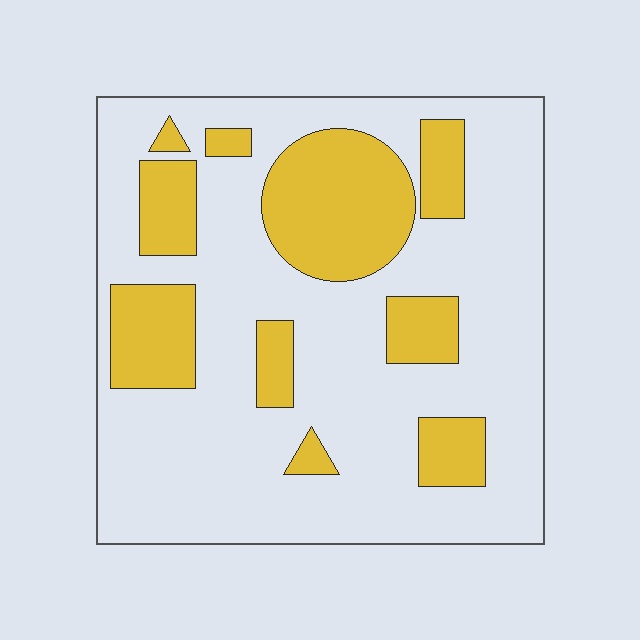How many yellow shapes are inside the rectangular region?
10.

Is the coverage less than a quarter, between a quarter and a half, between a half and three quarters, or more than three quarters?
Between a quarter and a half.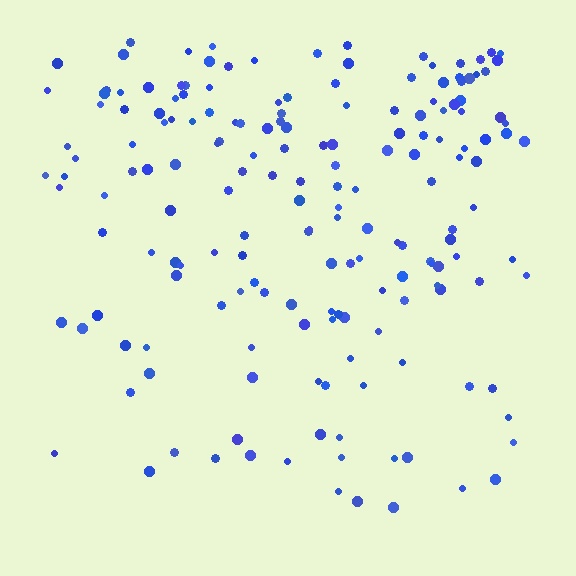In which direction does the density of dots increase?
From bottom to top, with the top side densest.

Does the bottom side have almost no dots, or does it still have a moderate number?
Still a moderate number, just noticeably fewer than the top.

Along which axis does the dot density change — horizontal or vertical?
Vertical.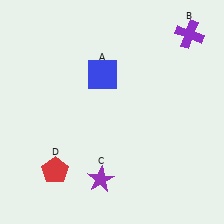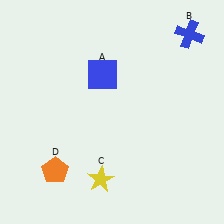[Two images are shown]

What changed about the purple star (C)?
In Image 1, C is purple. In Image 2, it changed to yellow.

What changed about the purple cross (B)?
In Image 1, B is purple. In Image 2, it changed to blue.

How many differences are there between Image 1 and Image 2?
There are 3 differences between the two images.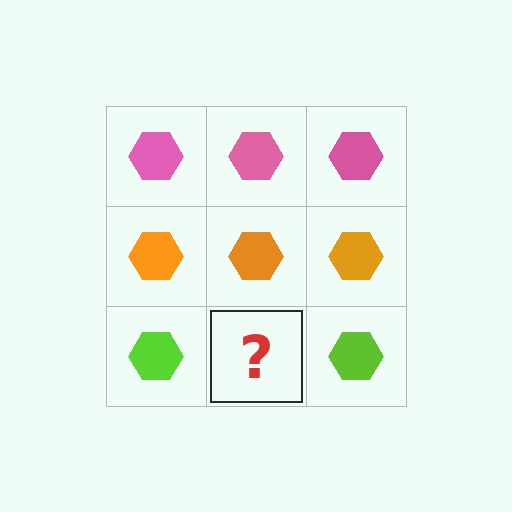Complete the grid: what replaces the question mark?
The question mark should be replaced with a lime hexagon.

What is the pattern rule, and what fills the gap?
The rule is that each row has a consistent color. The gap should be filled with a lime hexagon.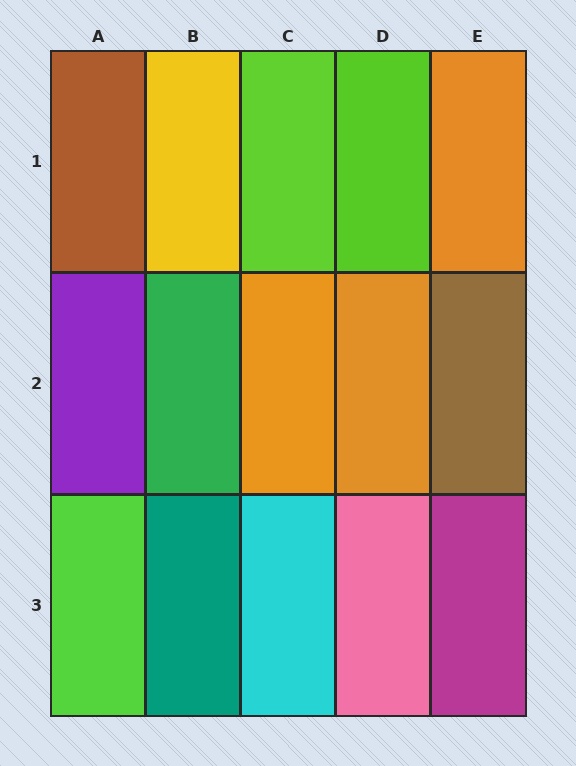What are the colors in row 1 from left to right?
Brown, yellow, lime, lime, orange.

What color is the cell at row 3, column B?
Teal.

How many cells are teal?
1 cell is teal.